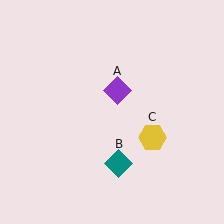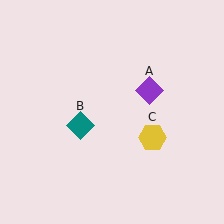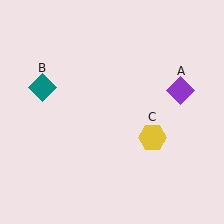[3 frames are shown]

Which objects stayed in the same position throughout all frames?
Yellow hexagon (object C) remained stationary.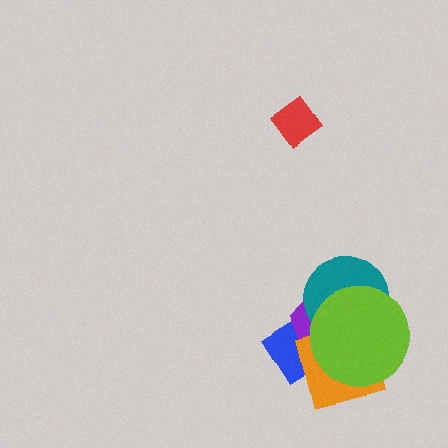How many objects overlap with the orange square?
4 objects overlap with the orange square.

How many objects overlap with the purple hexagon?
4 objects overlap with the purple hexagon.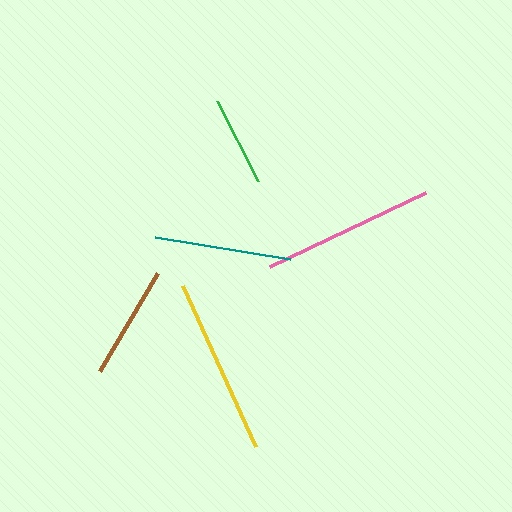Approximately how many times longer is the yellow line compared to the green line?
The yellow line is approximately 2.0 times the length of the green line.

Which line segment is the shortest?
The green line is the shortest at approximately 90 pixels.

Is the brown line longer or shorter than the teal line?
The teal line is longer than the brown line.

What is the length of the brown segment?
The brown segment is approximately 113 pixels long.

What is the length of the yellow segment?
The yellow segment is approximately 176 pixels long.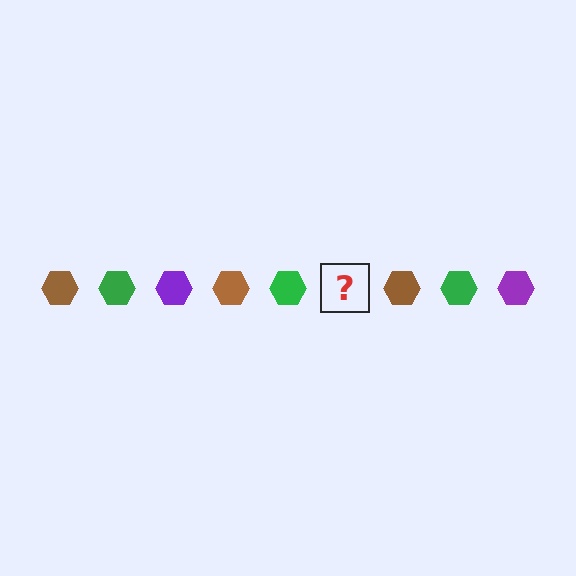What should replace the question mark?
The question mark should be replaced with a purple hexagon.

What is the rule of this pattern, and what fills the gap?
The rule is that the pattern cycles through brown, green, purple hexagons. The gap should be filled with a purple hexagon.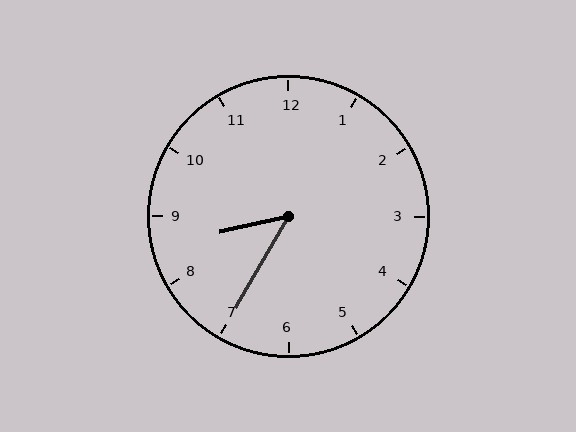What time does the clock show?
8:35.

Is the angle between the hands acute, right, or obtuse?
It is acute.